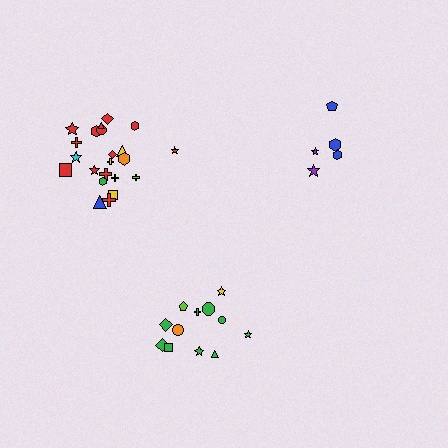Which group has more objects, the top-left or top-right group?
The top-left group.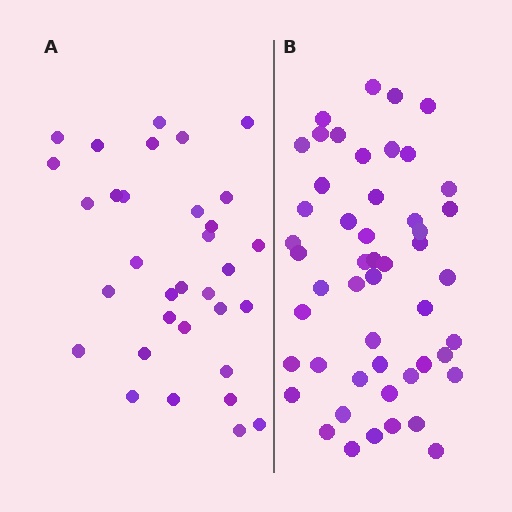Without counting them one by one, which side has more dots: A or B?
Region B (the right region) has more dots.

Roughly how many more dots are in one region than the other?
Region B has approximately 15 more dots than region A.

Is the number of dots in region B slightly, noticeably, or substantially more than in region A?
Region B has substantially more. The ratio is roughly 1.5 to 1.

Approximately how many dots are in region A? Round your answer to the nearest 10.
About 30 dots. (The exact count is 33, which rounds to 30.)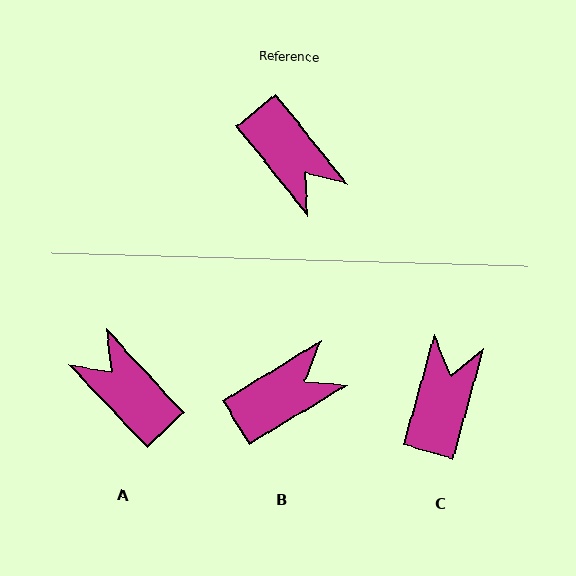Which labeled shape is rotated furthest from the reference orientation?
A, about 175 degrees away.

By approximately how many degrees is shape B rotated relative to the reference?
Approximately 83 degrees counter-clockwise.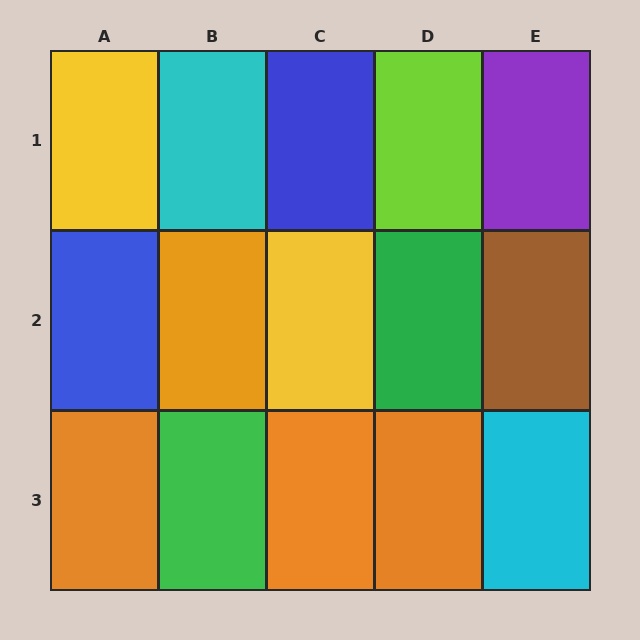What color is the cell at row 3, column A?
Orange.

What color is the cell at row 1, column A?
Yellow.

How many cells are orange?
4 cells are orange.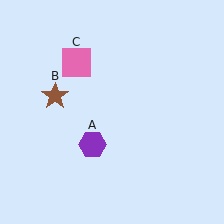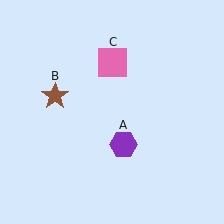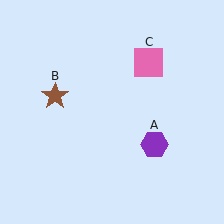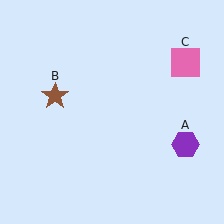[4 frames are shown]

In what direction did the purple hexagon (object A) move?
The purple hexagon (object A) moved right.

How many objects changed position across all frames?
2 objects changed position: purple hexagon (object A), pink square (object C).